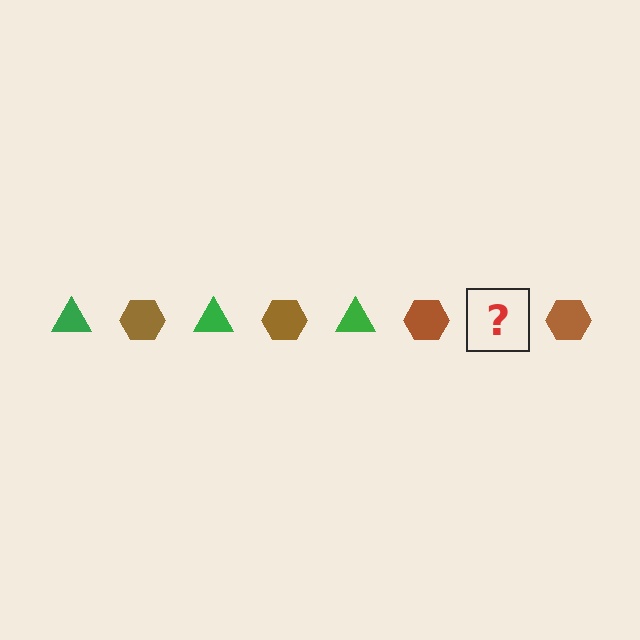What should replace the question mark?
The question mark should be replaced with a green triangle.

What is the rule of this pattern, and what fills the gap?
The rule is that the pattern alternates between green triangle and brown hexagon. The gap should be filled with a green triangle.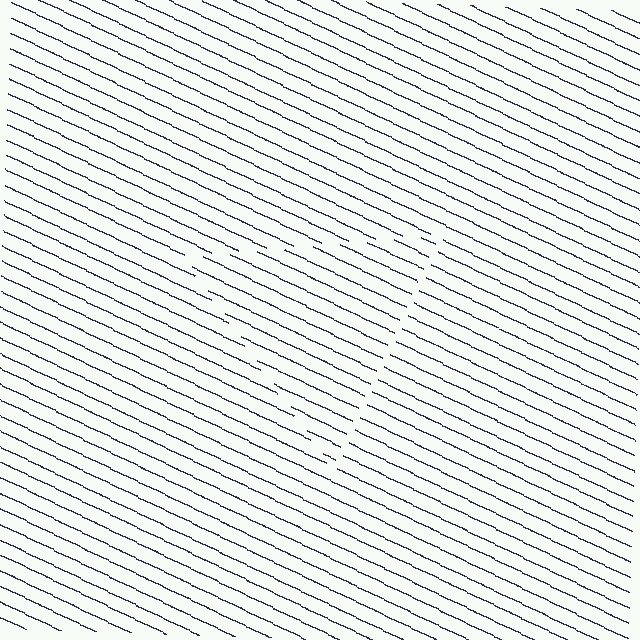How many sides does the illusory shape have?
3 sides — the line-ends trace a triangle.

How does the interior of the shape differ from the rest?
The interior of the shape contains the same grating, shifted by half a period — the contour is defined by the phase discontinuity where line-ends from the inner and outer gratings abut.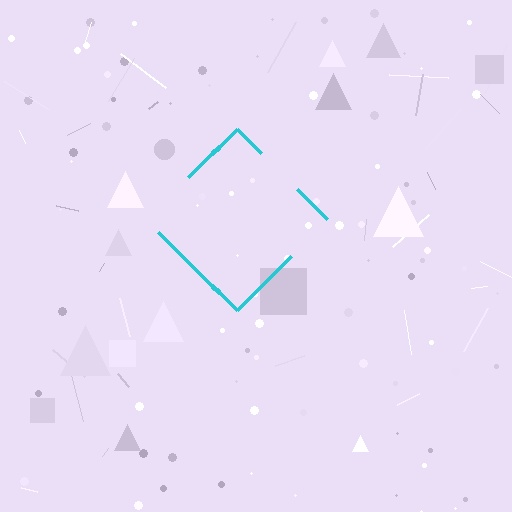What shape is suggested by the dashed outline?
The dashed outline suggests a diamond.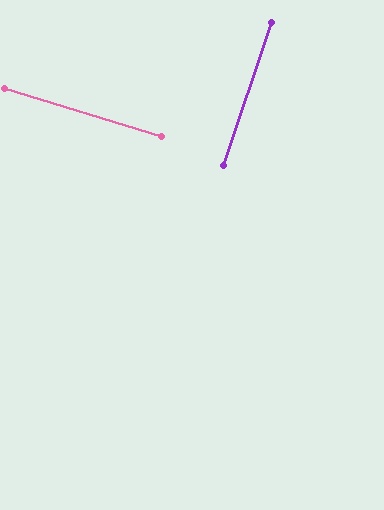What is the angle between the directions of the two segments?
Approximately 88 degrees.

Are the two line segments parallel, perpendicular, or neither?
Perpendicular — they meet at approximately 88°.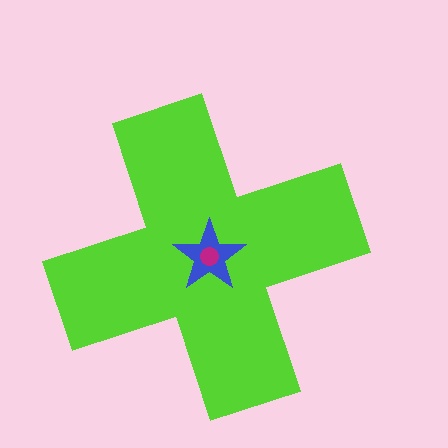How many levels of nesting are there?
3.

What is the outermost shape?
The lime cross.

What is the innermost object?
The magenta circle.